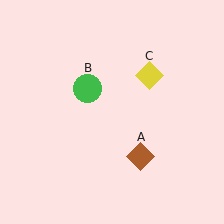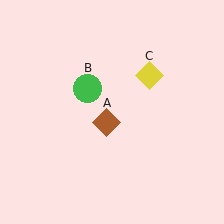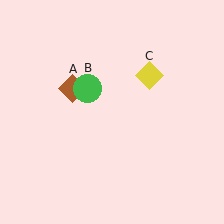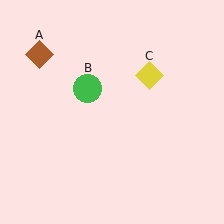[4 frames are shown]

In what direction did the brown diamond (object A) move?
The brown diamond (object A) moved up and to the left.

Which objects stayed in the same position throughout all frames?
Green circle (object B) and yellow diamond (object C) remained stationary.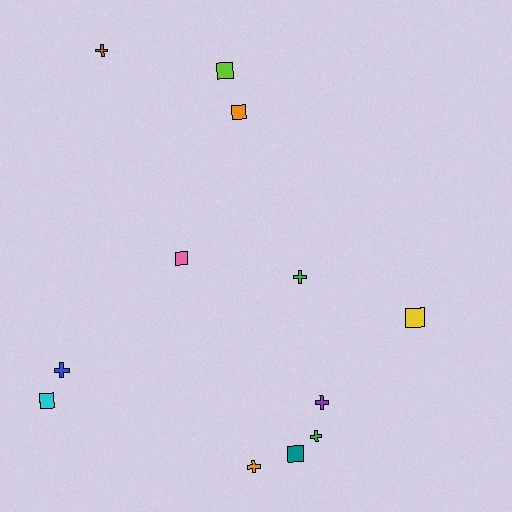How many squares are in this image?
There are 6 squares.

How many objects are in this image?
There are 12 objects.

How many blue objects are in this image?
There is 1 blue object.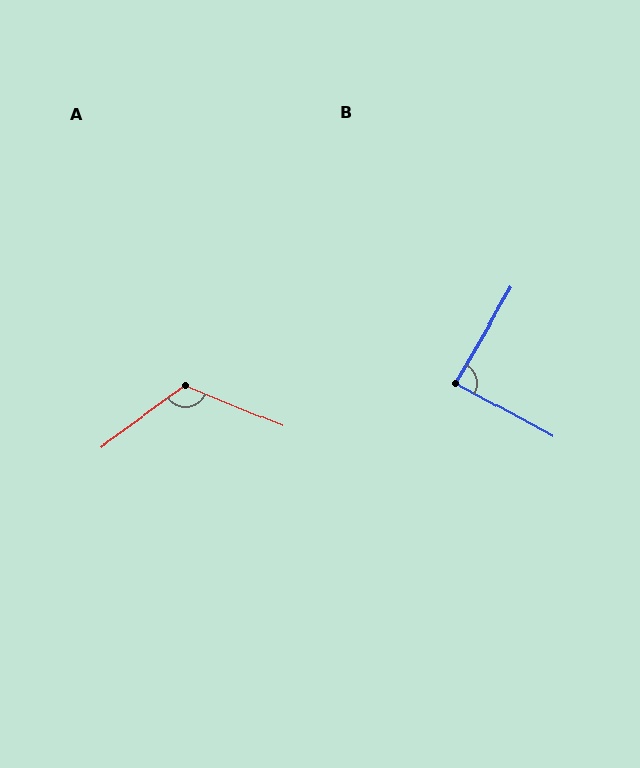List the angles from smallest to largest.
B (88°), A (122°).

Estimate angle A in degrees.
Approximately 122 degrees.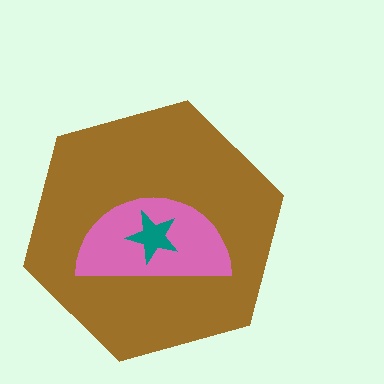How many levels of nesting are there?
3.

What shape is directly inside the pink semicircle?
The teal star.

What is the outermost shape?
The brown hexagon.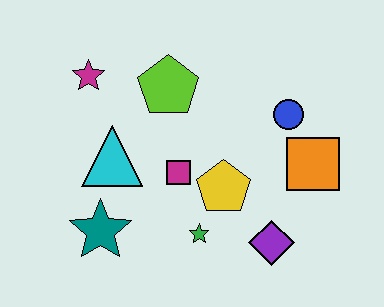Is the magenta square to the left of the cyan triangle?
No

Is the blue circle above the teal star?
Yes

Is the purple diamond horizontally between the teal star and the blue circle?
Yes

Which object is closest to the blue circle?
The orange square is closest to the blue circle.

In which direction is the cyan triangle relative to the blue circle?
The cyan triangle is to the left of the blue circle.